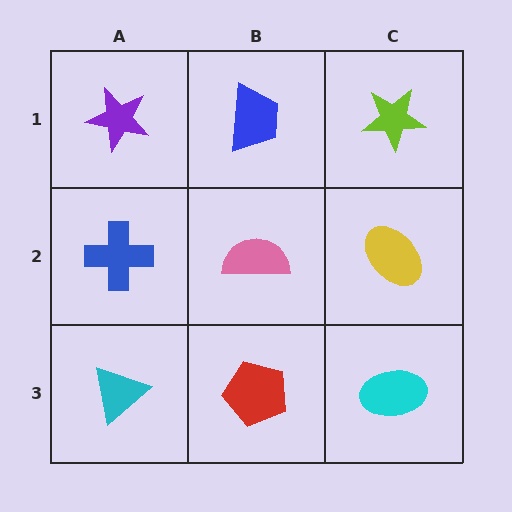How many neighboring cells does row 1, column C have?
2.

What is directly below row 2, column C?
A cyan ellipse.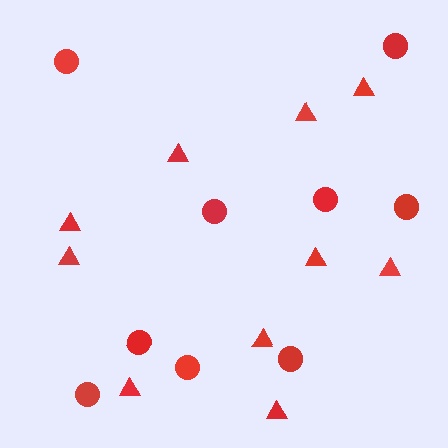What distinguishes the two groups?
There are 2 groups: one group of triangles (10) and one group of circles (9).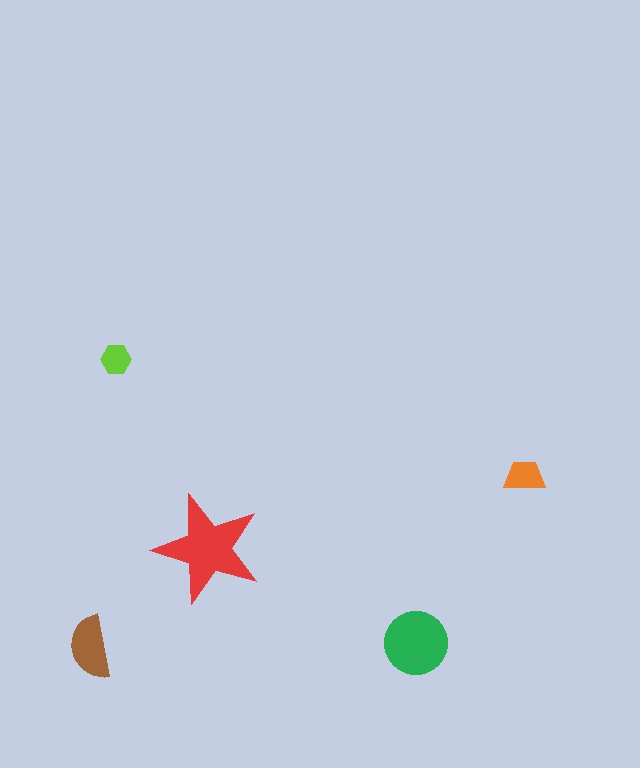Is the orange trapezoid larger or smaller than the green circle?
Smaller.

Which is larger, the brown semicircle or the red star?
The red star.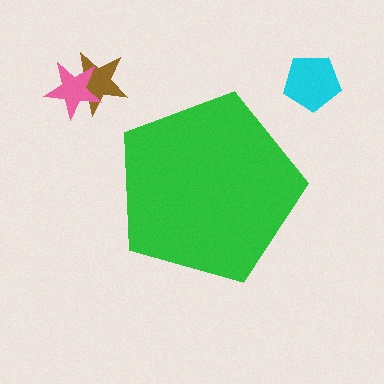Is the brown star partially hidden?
No, the brown star is fully visible.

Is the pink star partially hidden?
No, the pink star is fully visible.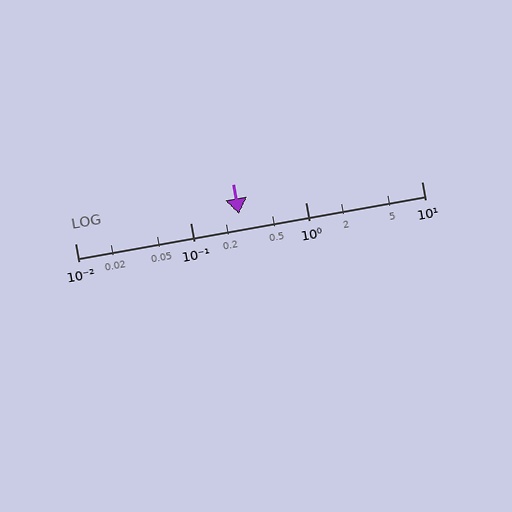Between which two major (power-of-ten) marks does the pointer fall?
The pointer is between 0.1 and 1.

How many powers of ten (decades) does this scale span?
The scale spans 3 decades, from 0.01 to 10.